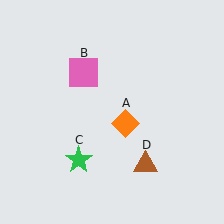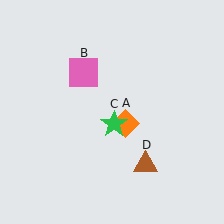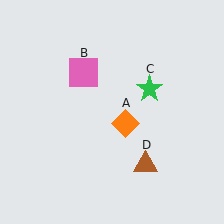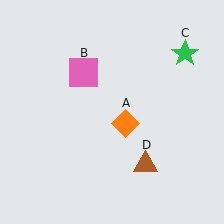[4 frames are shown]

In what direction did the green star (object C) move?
The green star (object C) moved up and to the right.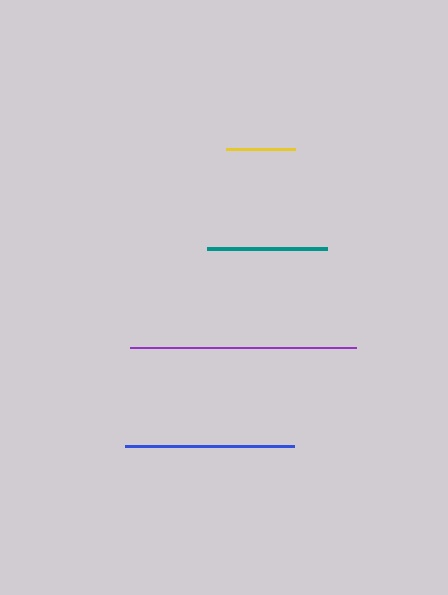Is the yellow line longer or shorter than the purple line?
The purple line is longer than the yellow line.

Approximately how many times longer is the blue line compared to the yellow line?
The blue line is approximately 2.5 times the length of the yellow line.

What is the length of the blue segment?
The blue segment is approximately 169 pixels long.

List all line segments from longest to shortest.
From longest to shortest: purple, blue, teal, yellow.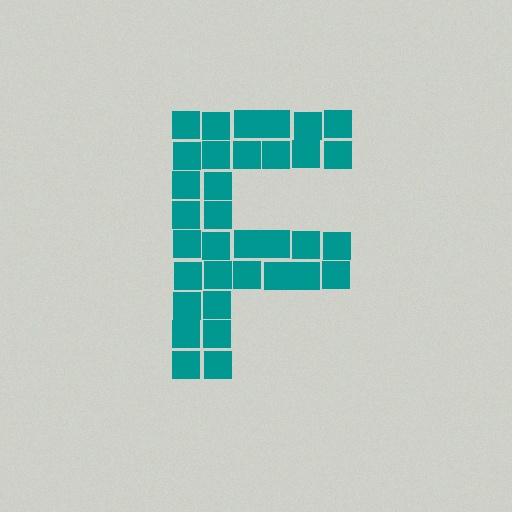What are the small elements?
The small elements are squares.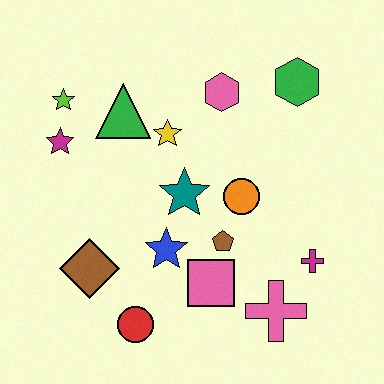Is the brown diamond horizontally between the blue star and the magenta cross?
No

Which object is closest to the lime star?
The magenta star is closest to the lime star.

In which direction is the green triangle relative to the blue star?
The green triangle is above the blue star.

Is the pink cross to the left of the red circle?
No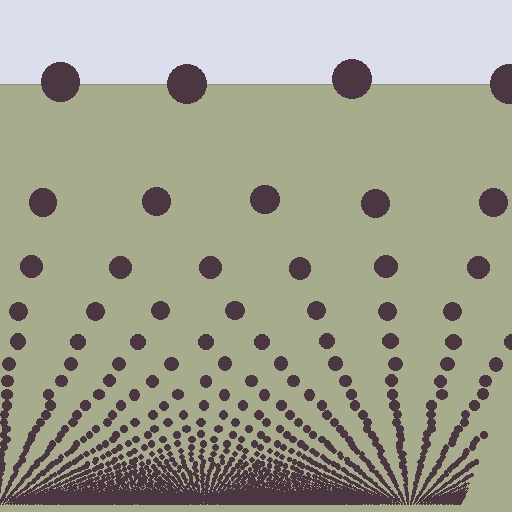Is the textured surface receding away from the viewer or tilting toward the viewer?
The surface appears to tilt toward the viewer. Texture elements get larger and sparser toward the top.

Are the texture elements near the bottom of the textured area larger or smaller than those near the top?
Smaller. The gradient is inverted — elements near the bottom are smaller and denser.